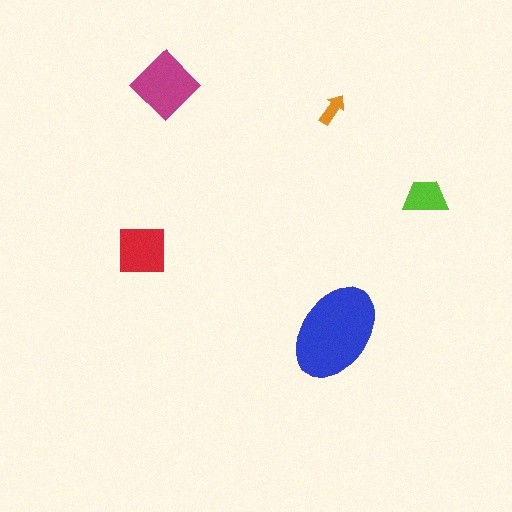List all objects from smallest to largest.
The orange arrow, the lime trapezoid, the red square, the magenta diamond, the blue ellipse.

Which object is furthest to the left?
The red square is leftmost.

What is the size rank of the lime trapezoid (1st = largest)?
4th.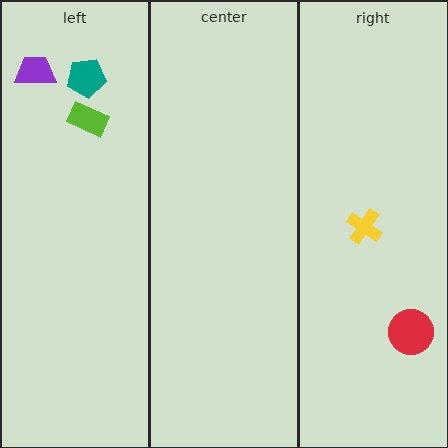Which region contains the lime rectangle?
The left region.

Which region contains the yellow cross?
The right region.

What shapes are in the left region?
The lime rectangle, the teal pentagon, the purple trapezoid.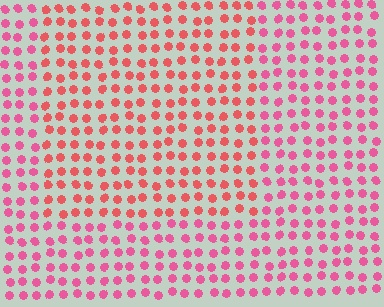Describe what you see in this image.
The image is filled with small pink elements in a uniform arrangement. A rectangle-shaped region is visible where the elements are tinted to a slightly different hue, forming a subtle color boundary.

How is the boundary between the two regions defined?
The boundary is defined purely by a slight shift in hue (about 25 degrees). Spacing, size, and orientation are identical on both sides.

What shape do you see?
I see a rectangle.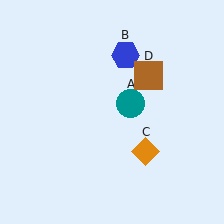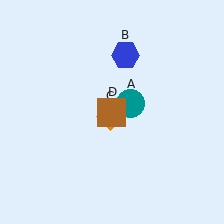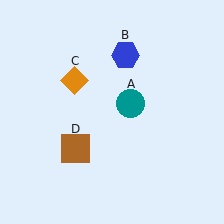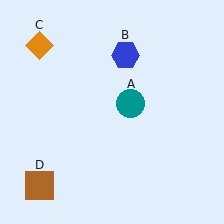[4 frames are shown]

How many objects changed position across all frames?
2 objects changed position: orange diamond (object C), brown square (object D).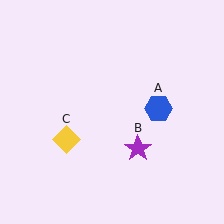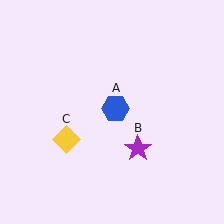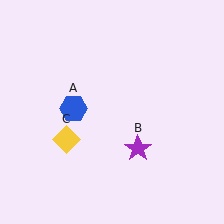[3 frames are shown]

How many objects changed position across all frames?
1 object changed position: blue hexagon (object A).